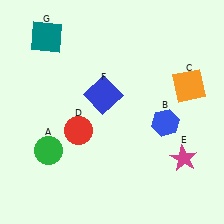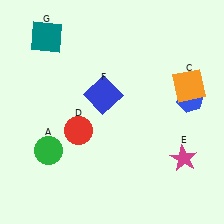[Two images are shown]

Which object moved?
The blue hexagon (B) moved right.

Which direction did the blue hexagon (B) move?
The blue hexagon (B) moved right.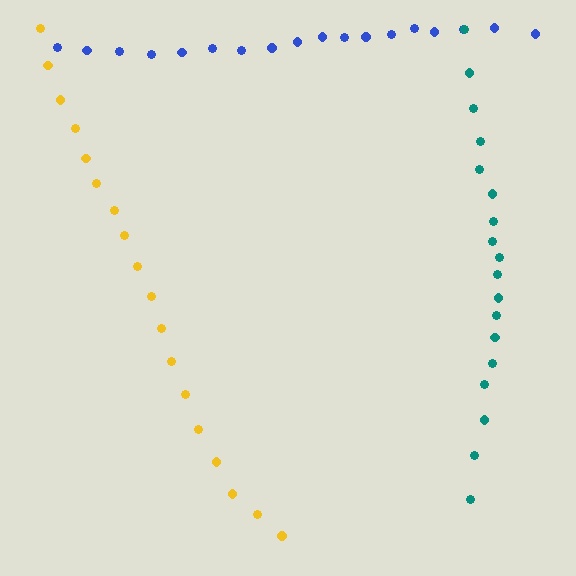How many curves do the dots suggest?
There are 3 distinct paths.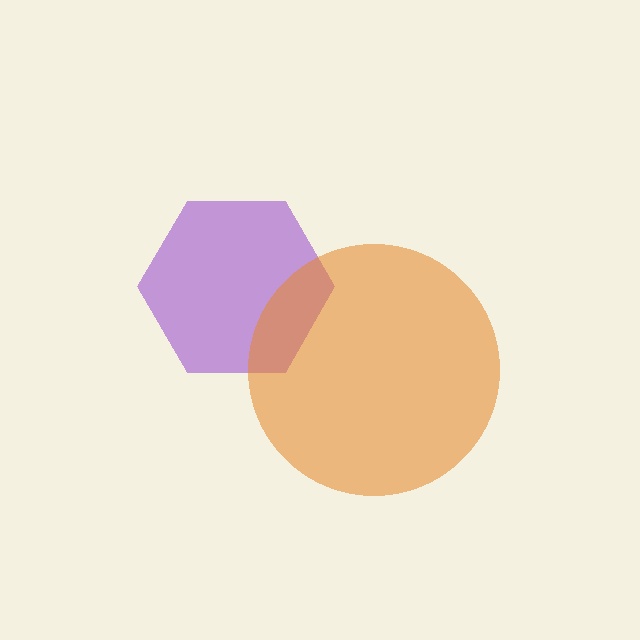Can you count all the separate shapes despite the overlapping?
Yes, there are 2 separate shapes.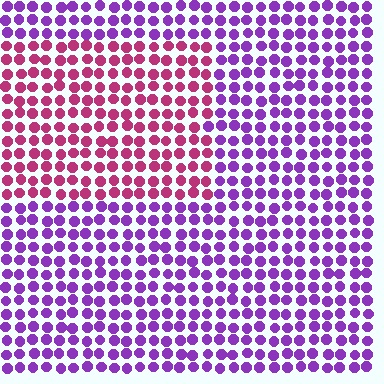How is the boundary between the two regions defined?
The boundary is defined purely by a slight shift in hue (about 50 degrees). Spacing, size, and orientation are identical on both sides.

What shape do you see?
I see a rectangle.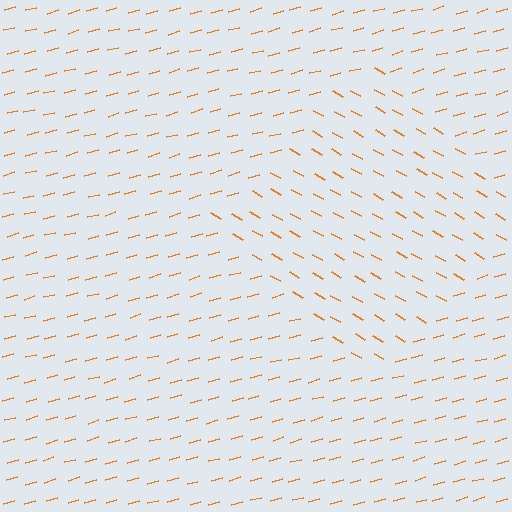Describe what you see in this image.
The image is filled with small orange line segments. A diamond region in the image has lines oriented differently from the surrounding lines, creating a visible texture boundary.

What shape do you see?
I see a diamond.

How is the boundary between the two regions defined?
The boundary is defined purely by a change in line orientation (approximately 45 degrees difference). All lines are the same color and thickness.